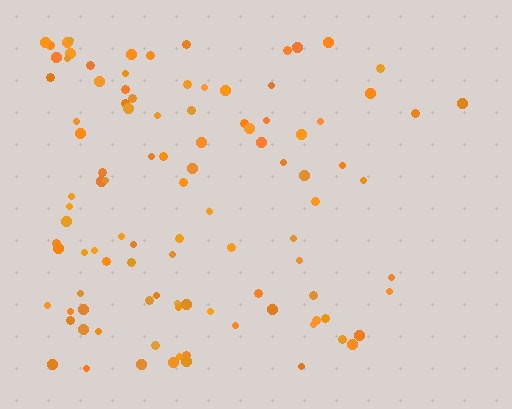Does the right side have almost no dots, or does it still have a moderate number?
Still a moderate number, just noticeably fewer than the left.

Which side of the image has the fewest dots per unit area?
The right.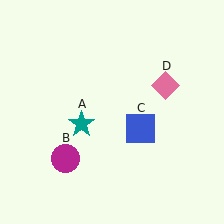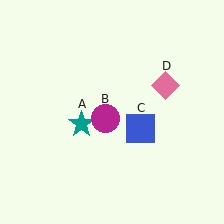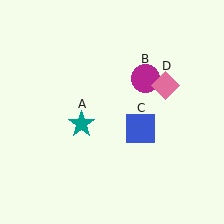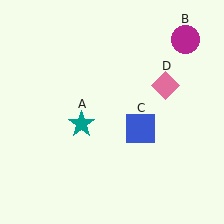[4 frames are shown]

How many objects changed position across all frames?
1 object changed position: magenta circle (object B).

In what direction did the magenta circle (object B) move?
The magenta circle (object B) moved up and to the right.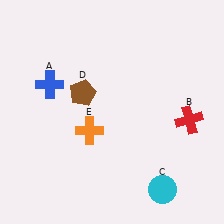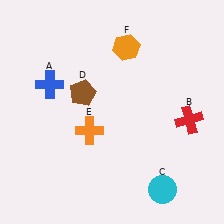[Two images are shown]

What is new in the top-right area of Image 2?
An orange hexagon (F) was added in the top-right area of Image 2.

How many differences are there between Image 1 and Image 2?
There is 1 difference between the two images.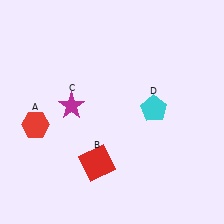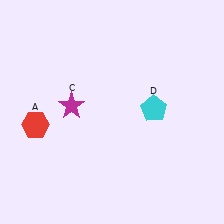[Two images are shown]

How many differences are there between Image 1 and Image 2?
There is 1 difference between the two images.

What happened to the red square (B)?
The red square (B) was removed in Image 2. It was in the bottom-left area of Image 1.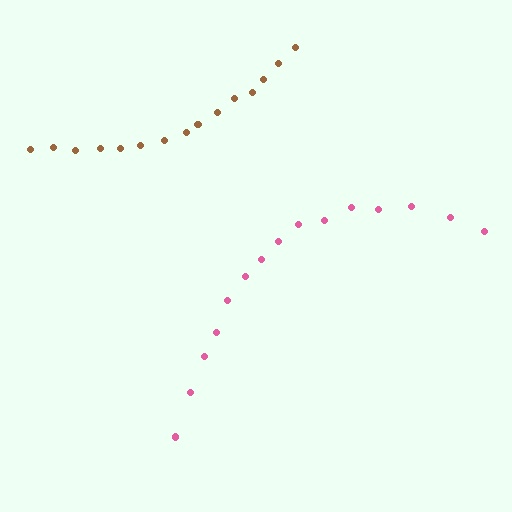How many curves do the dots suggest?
There are 2 distinct paths.